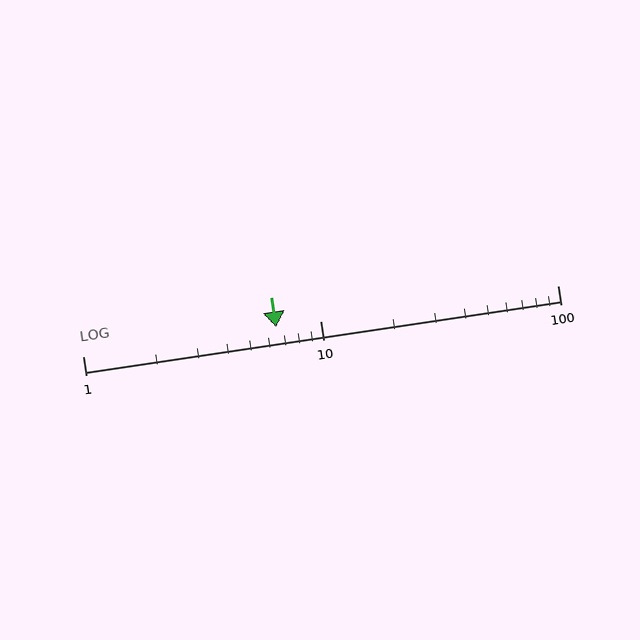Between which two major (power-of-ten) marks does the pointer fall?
The pointer is between 1 and 10.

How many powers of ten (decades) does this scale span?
The scale spans 2 decades, from 1 to 100.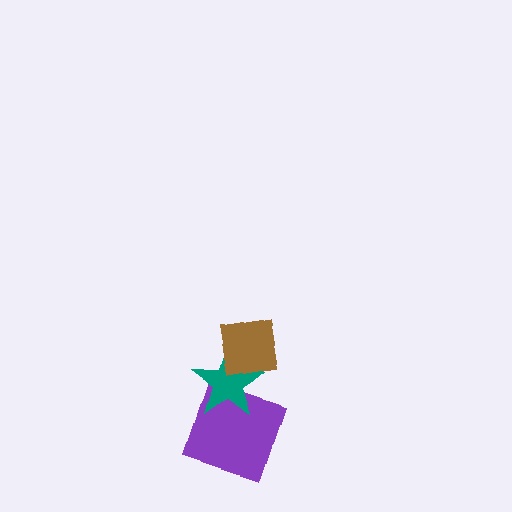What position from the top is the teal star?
The teal star is 2nd from the top.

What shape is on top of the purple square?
The teal star is on top of the purple square.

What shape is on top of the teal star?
The brown square is on top of the teal star.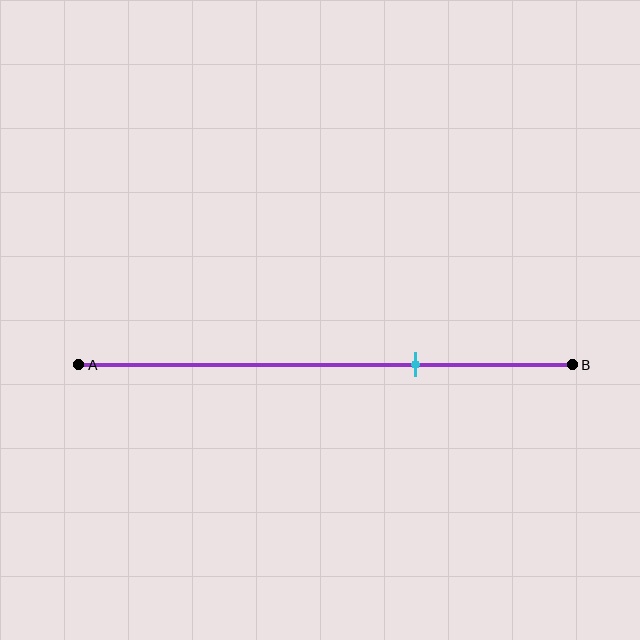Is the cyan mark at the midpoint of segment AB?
No, the mark is at about 70% from A, not at the 50% midpoint.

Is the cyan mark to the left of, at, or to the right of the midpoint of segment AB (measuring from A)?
The cyan mark is to the right of the midpoint of segment AB.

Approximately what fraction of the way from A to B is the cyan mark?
The cyan mark is approximately 70% of the way from A to B.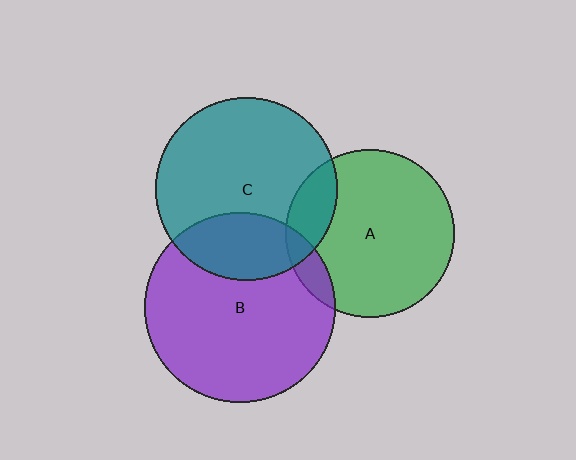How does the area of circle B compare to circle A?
Approximately 1.3 times.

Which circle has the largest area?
Circle B (purple).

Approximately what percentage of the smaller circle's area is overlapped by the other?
Approximately 25%.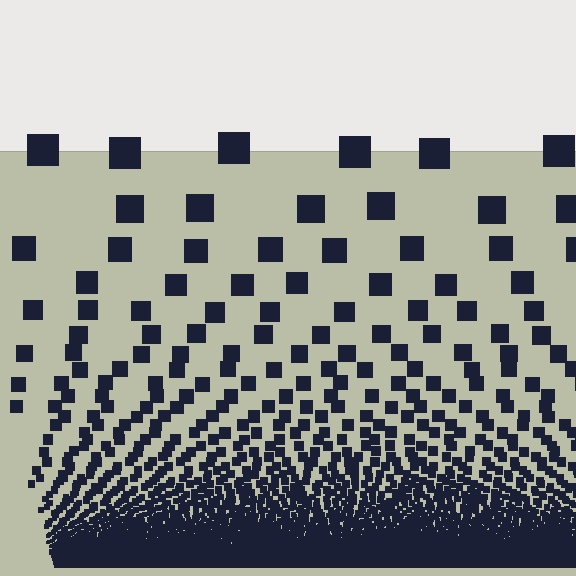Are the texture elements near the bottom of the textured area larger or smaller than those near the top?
Smaller. The gradient is inverted — elements near the bottom are smaller and denser.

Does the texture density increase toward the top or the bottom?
Density increases toward the bottom.